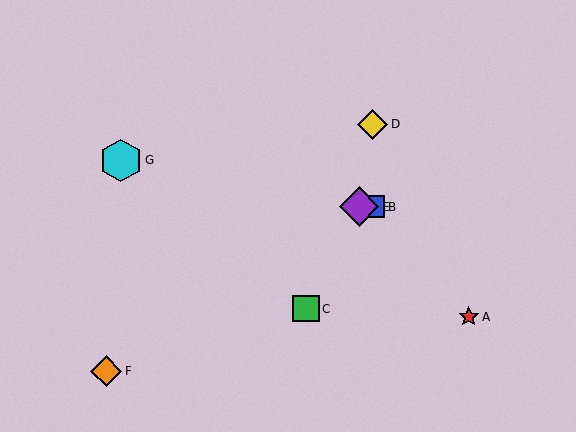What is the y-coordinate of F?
Object F is at y≈371.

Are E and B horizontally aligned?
Yes, both are at y≈207.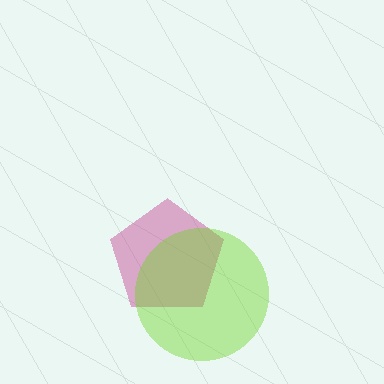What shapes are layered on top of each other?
The layered shapes are: a magenta pentagon, a lime circle.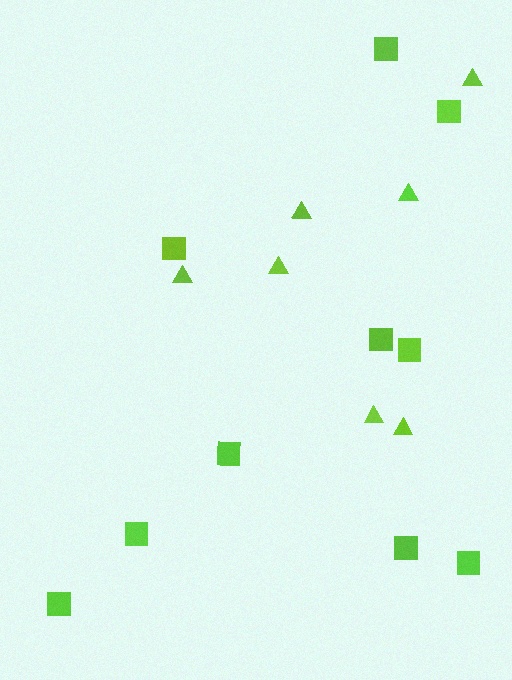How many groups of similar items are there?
There are 2 groups: one group of triangles (7) and one group of squares (10).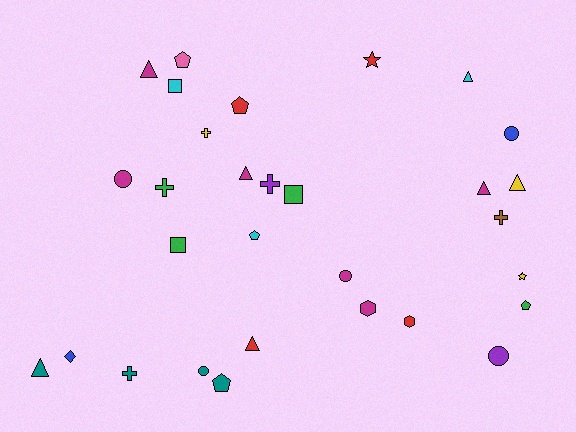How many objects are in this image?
There are 30 objects.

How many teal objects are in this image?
There are 4 teal objects.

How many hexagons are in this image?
There are 2 hexagons.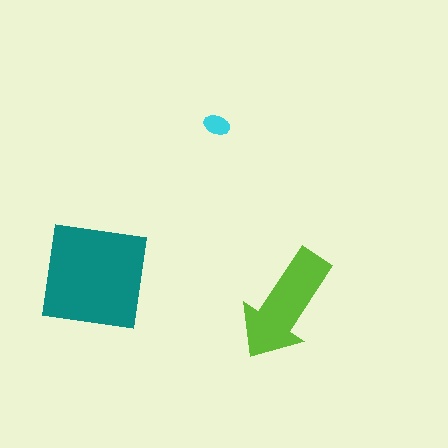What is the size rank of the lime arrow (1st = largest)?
2nd.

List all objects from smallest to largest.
The cyan ellipse, the lime arrow, the teal square.